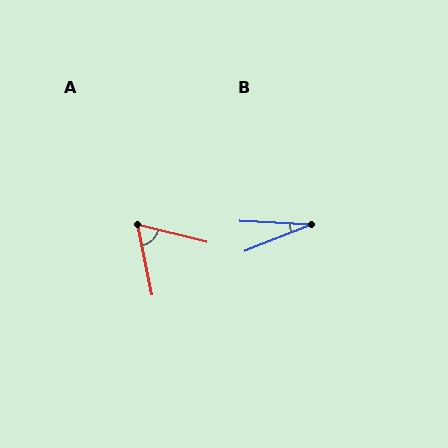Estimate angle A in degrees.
Approximately 64 degrees.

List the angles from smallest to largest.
B (25°), A (64°).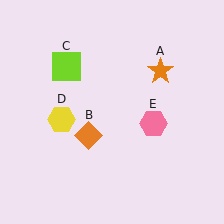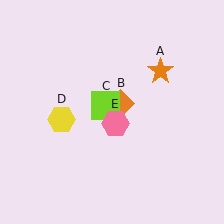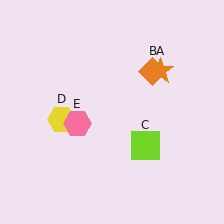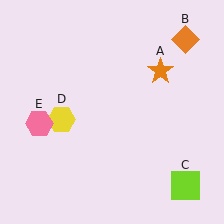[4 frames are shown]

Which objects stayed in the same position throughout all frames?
Orange star (object A) and yellow hexagon (object D) remained stationary.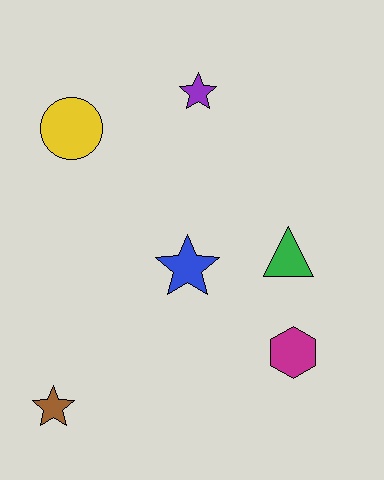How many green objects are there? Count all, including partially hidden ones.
There is 1 green object.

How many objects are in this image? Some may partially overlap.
There are 6 objects.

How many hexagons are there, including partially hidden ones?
There is 1 hexagon.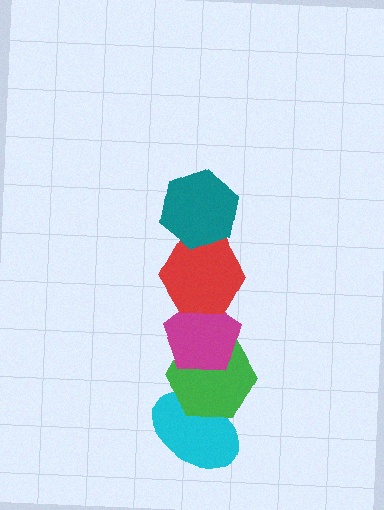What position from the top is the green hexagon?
The green hexagon is 4th from the top.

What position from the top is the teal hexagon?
The teal hexagon is 1st from the top.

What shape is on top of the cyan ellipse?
The green hexagon is on top of the cyan ellipse.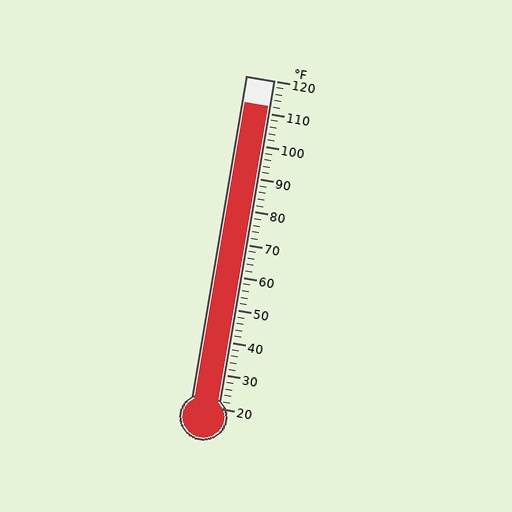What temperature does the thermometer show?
The thermometer shows approximately 112°F.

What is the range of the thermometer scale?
The thermometer scale ranges from 20°F to 120°F.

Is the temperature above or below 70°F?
The temperature is above 70°F.